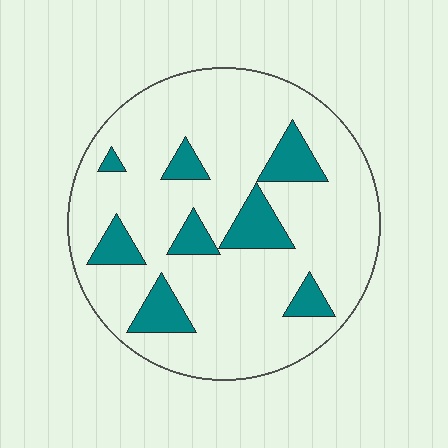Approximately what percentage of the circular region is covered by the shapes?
Approximately 15%.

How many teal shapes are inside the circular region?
8.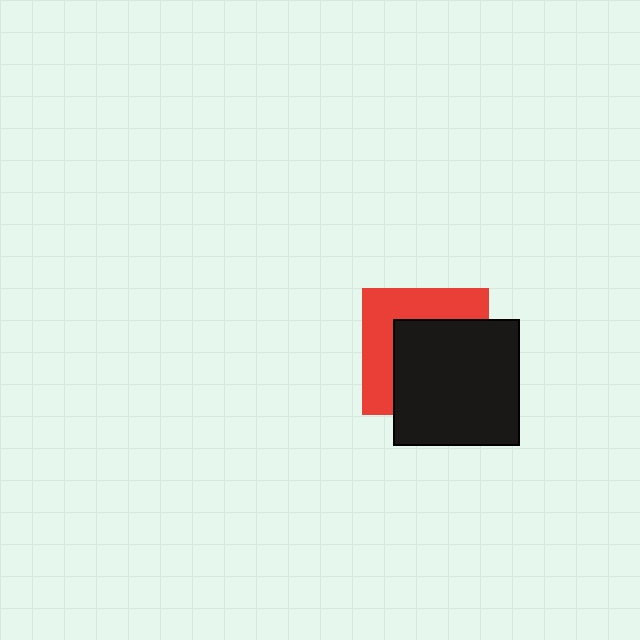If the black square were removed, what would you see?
You would see the complete red square.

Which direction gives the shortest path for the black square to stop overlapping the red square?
Moving toward the lower-right gives the shortest separation.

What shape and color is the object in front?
The object in front is a black square.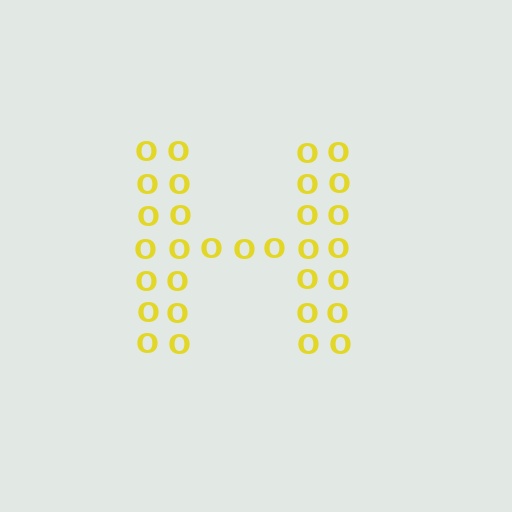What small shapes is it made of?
It is made of small letter O's.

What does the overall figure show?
The overall figure shows the letter H.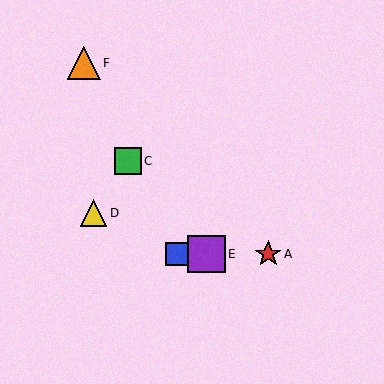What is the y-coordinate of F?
Object F is at y≈63.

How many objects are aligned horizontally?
3 objects (A, B, E) are aligned horizontally.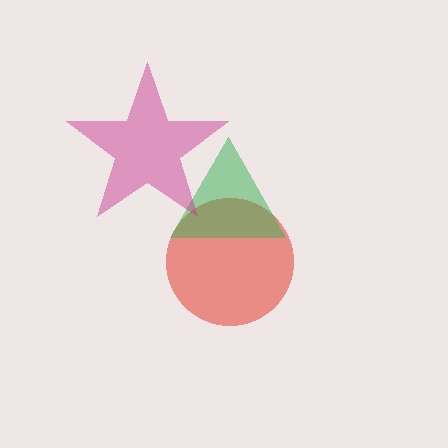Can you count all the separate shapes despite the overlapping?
Yes, there are 3 separate shapes.